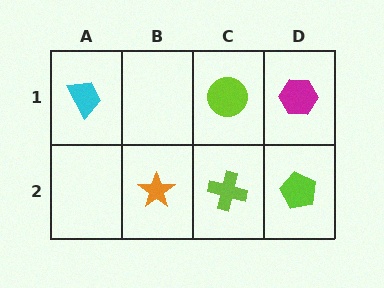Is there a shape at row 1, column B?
No, that cell is empty.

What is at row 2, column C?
A lime cross.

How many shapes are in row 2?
3 shapes.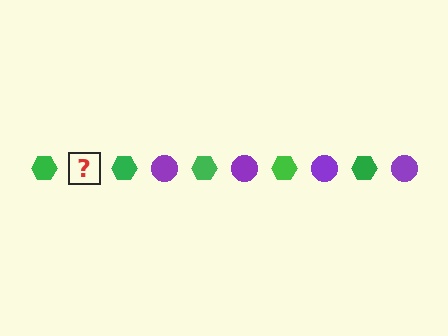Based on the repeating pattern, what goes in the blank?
The blank should be a purple circle.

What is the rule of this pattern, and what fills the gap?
The rule is that the pattern alternates between green hexagon and purple circle. The gap should be filled with a purple circle.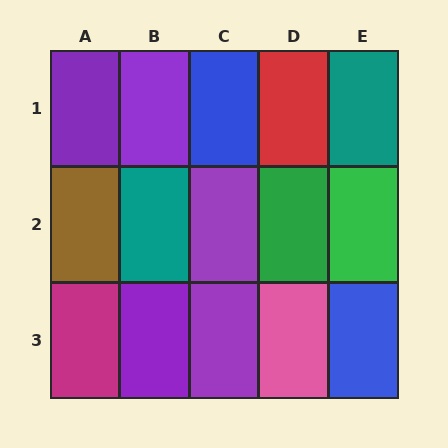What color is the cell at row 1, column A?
Purple.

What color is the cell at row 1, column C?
Blue.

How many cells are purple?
5 cells are purple.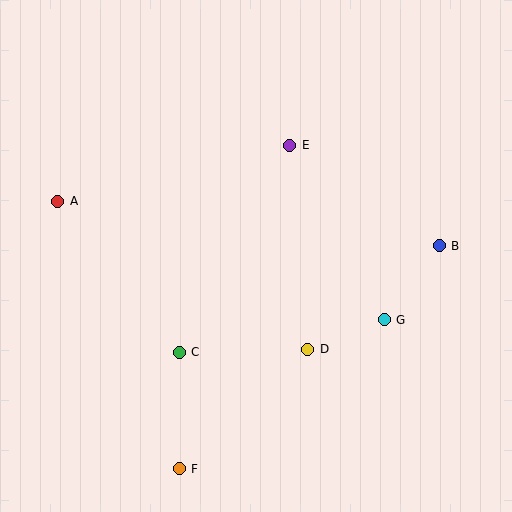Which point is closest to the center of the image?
Point D at (308, 349) is closest to the center.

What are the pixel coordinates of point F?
Point F is at (179, 469).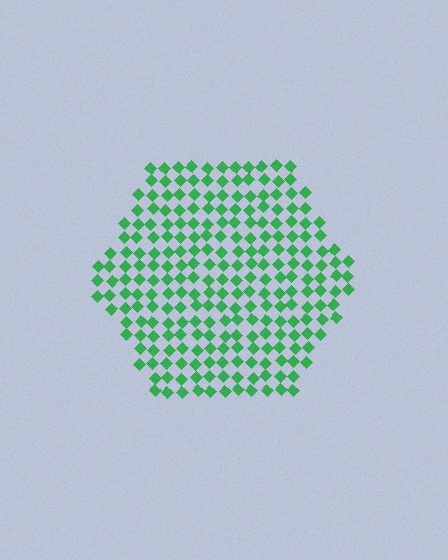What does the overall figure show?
The overall figure shows a hexagon.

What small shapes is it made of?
It is made of small diamonds.